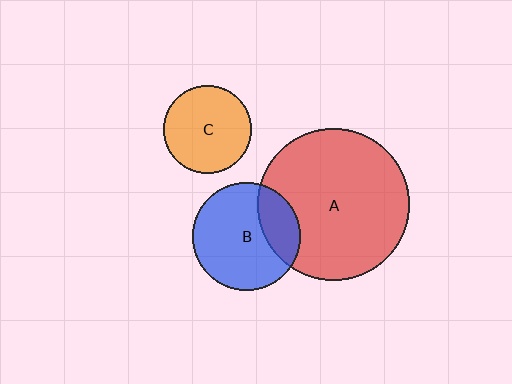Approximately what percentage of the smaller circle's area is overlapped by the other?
Approximately 25%.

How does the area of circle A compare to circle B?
Approximately 2.0 times.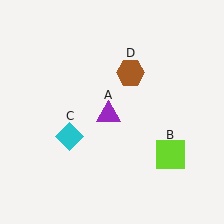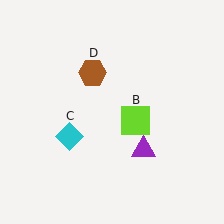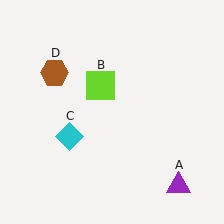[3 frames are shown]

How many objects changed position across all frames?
3 objects changed position: purple triangle (object A), lime square (object B), brown hexagon (object D).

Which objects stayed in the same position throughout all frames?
Cyan diamond (object C) remained stationary.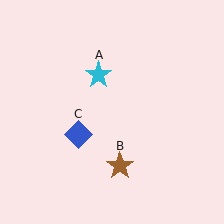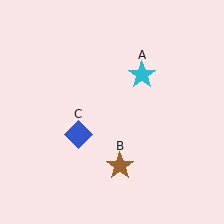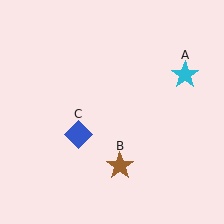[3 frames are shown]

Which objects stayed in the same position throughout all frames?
Brown star (object B) and blue diamond (object C) remained stationary.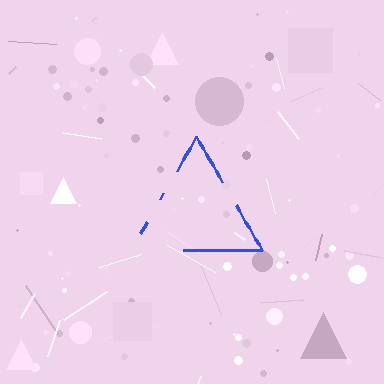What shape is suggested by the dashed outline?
The dashed outline suggests a triangle.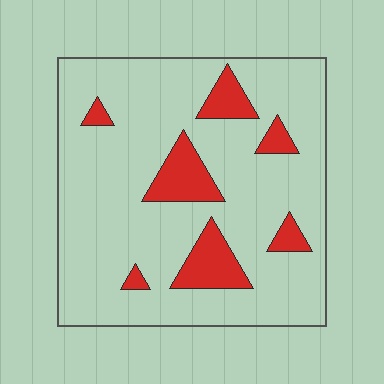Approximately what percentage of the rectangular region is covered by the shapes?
Approximately 15%.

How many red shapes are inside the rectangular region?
7.